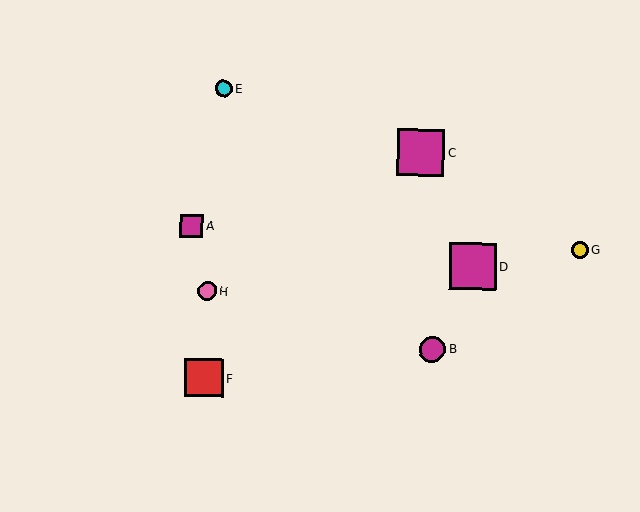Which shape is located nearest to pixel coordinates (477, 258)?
The magenta square (labeled D) at (473, 266) is nearest to that location.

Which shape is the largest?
The magenta square (labeled C) is the largest.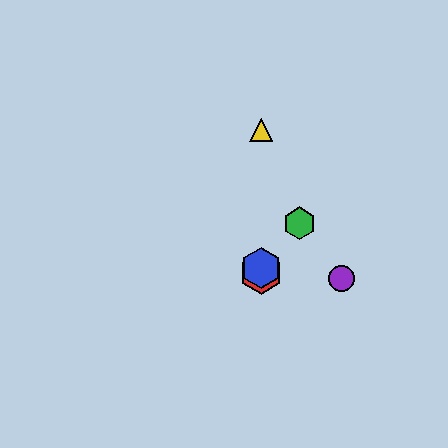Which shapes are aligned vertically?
The red hexagon, the blue hexagon, the yellow triangle are aligned vertically.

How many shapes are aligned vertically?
3 shapes (the red hexagon, the blue hexagon, the yellow triangle) are aligned vertically.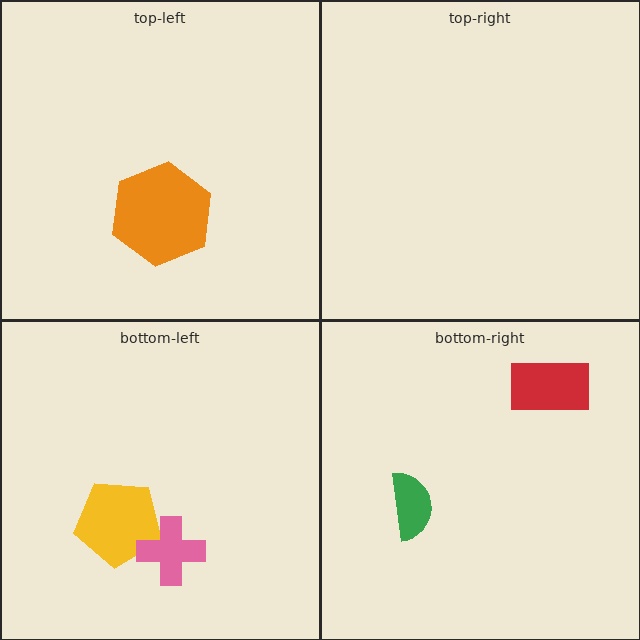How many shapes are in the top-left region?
1.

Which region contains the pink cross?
The bottom-left region.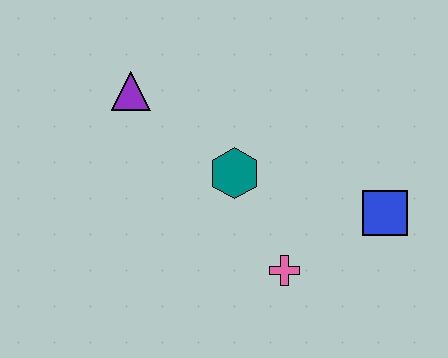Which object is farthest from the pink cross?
The purple triangle is farthest from the pink cross.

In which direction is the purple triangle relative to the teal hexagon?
The purple triangle is to the left of the teal hexagon.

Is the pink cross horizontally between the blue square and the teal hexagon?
Yes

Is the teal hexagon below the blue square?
No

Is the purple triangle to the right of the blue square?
No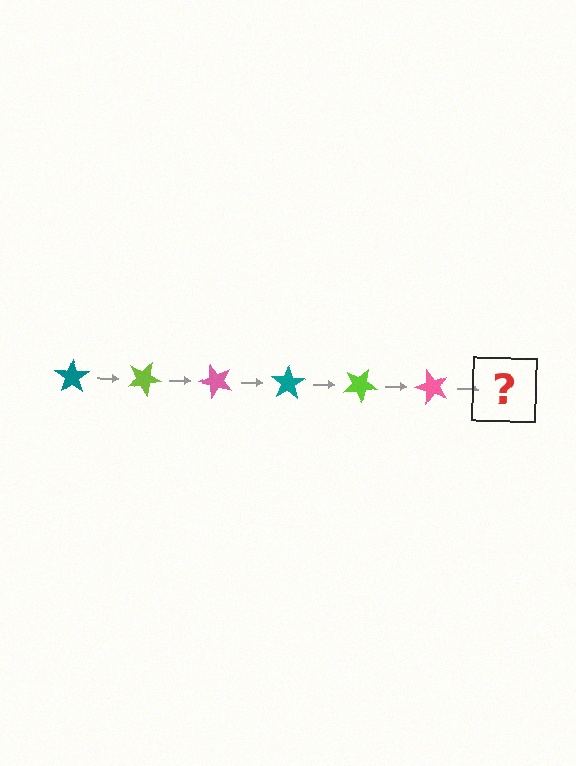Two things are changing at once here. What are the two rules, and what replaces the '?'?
The two rules are that it rotates 25 degrees each step and the color cycles through teal, lime, and pink. The '?' should be a teal star, rotated 150 degrees from the start.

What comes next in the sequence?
The next element should be a teal star, rotated 150 degrees from the start.